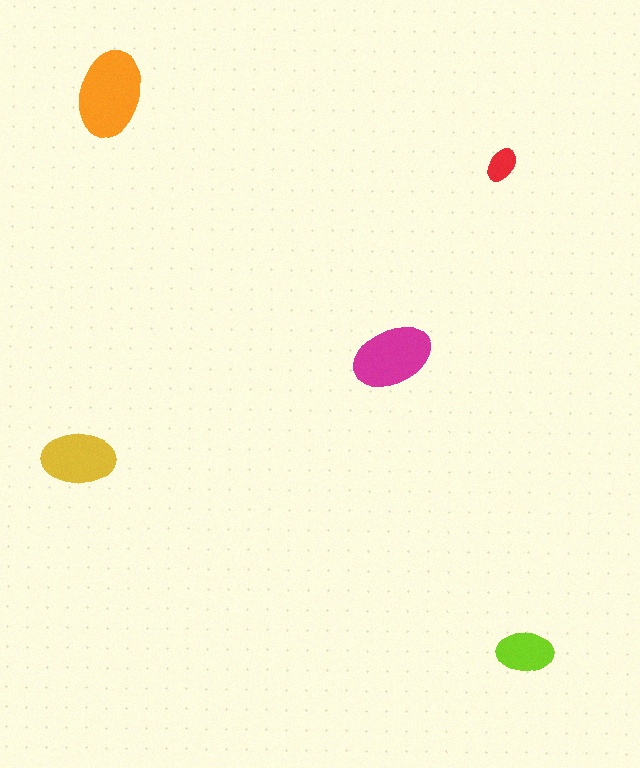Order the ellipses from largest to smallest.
the orange one, the magenta one, the yellow one, the lime one, the red one.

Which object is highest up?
The orange ellipse is topmost.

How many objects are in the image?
There are 5 objects in the image.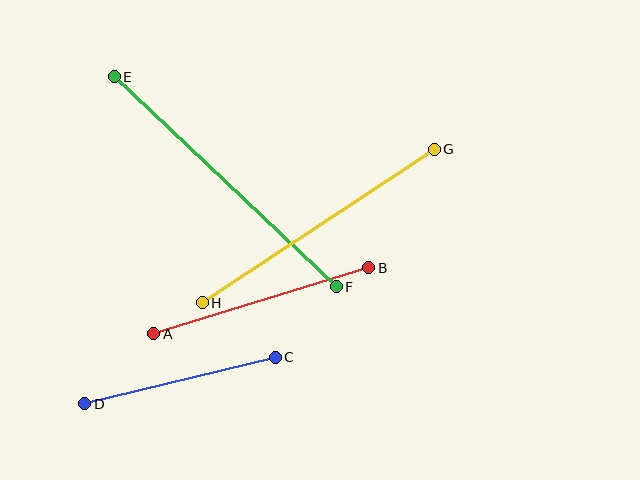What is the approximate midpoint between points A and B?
The midpoint is at approximately (261, 301) pixels.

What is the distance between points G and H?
The distance is approximately 278 pixels.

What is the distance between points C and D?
The distance is approximately 196 pixels.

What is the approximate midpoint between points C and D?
The midpoint is at approximately (180, 380) pixels.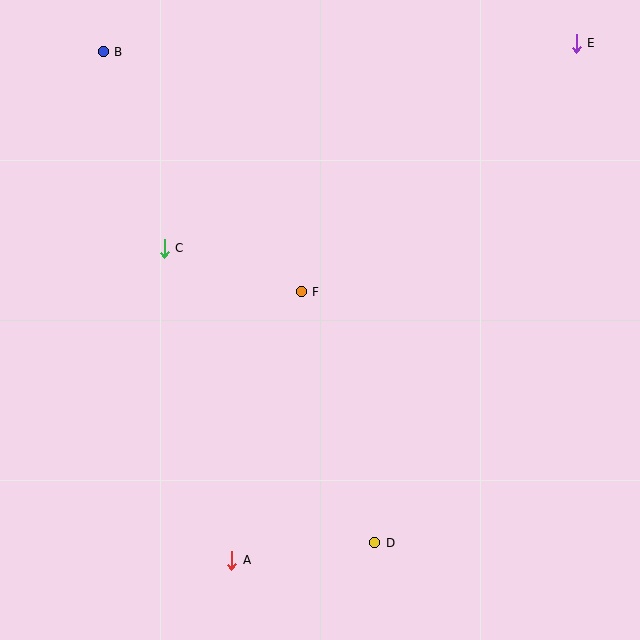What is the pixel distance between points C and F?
The distance between C and F is 144 pixels.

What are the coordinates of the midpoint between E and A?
The midpoint between E and A is at (404, 302).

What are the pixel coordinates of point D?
Point D is at (375, 543).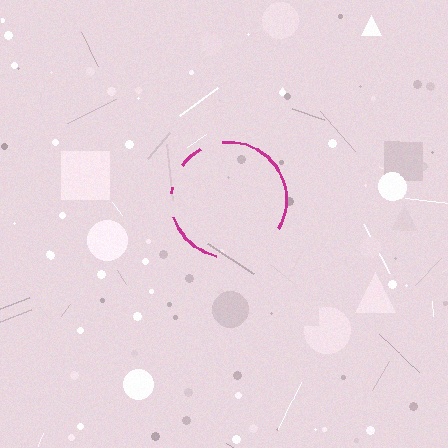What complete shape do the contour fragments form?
The contour fragments form a circle.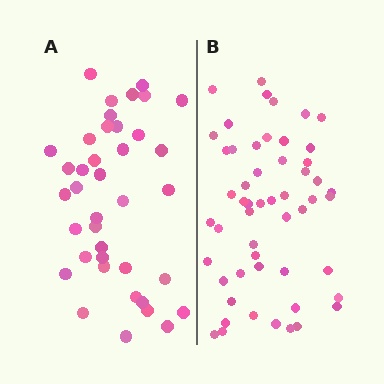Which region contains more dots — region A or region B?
Region B (the right region) has more dots.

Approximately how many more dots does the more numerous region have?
Region B has approximately 15 more dots than region A.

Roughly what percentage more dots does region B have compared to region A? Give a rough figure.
About 35% more.